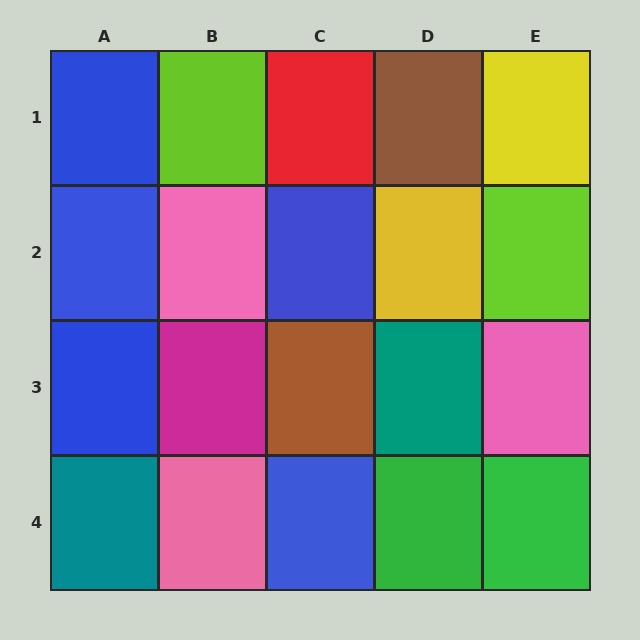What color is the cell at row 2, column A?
Blue.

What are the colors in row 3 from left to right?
Blue, magenta, brown, teal, pink.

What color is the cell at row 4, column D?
Green.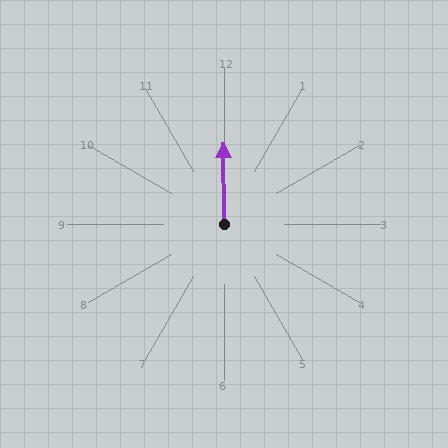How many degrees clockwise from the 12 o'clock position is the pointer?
Approximately 360 degrees.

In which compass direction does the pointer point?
North.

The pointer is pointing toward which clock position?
Roughly 12 o'clock.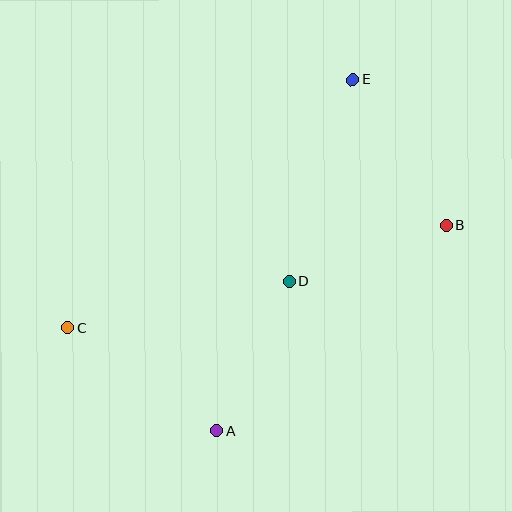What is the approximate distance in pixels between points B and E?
The distance between B and E is approximately 173 pixels.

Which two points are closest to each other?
Points A and D are closest to each other.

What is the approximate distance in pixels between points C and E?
The distance between C and E is approximately 378 pixels.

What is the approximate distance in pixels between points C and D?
The distance between C and D is approximately 226 pixels.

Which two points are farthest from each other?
Points B and C are farthest from each other.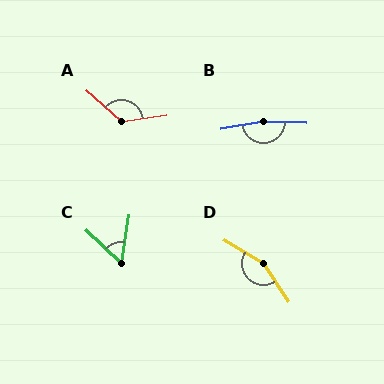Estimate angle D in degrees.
Approximately 154 degrees.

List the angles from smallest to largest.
C (56°), A (130°), D (154°), B (167°).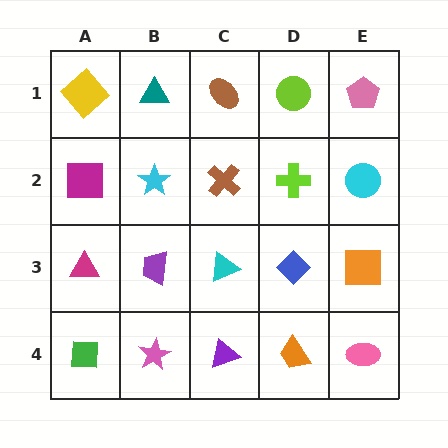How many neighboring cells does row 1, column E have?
2.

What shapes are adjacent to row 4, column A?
A magenta triangle (row 3, column A), a pink star (row 4, column B).